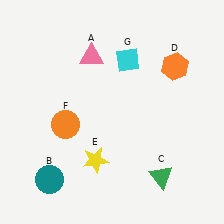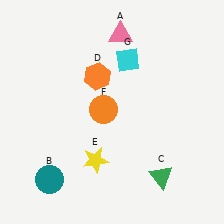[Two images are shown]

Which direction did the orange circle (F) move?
The orange circle (F) moved right.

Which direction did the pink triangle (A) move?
The pink triangle (A) moved right.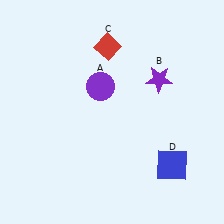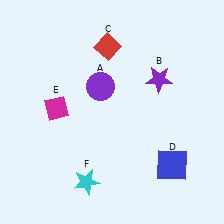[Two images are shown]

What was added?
A magenta diamond (E), a cyan star (F) were added in Image 2.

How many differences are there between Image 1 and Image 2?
There are 2 differences between the two images.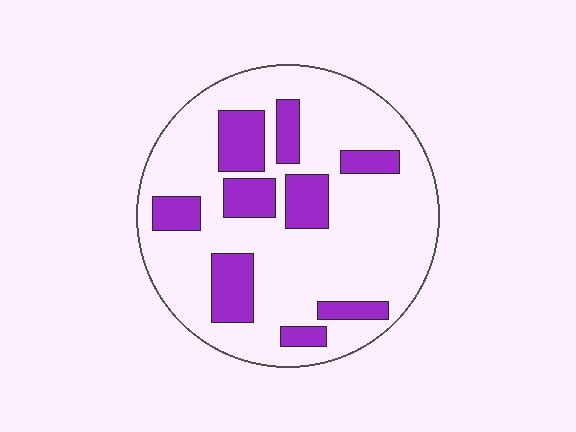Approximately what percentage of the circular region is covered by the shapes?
Approximately 25%.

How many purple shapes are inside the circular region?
9.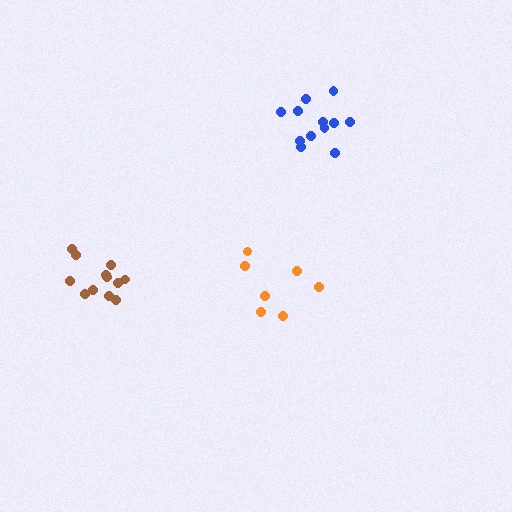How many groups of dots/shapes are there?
There are 3 groups.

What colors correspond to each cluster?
The clusters are colored: orange, blue, brown.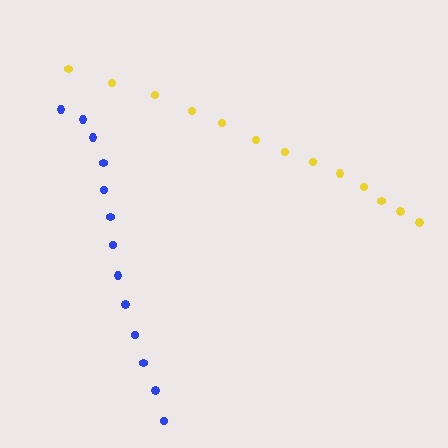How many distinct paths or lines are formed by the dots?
There are 2 distinct paths.